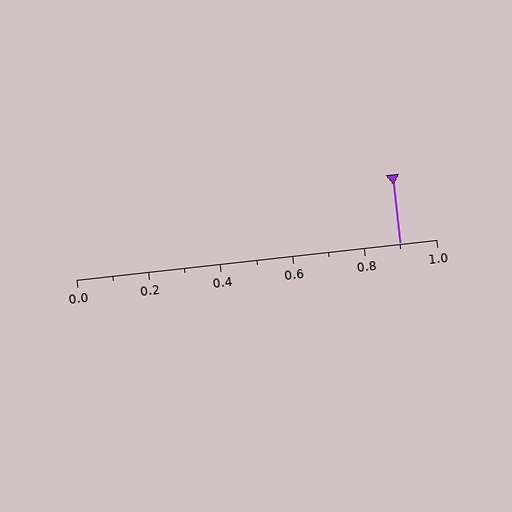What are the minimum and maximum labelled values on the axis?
The axis runs from 0.0 to 1.0.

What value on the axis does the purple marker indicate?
The marker indicates approximately 0.9.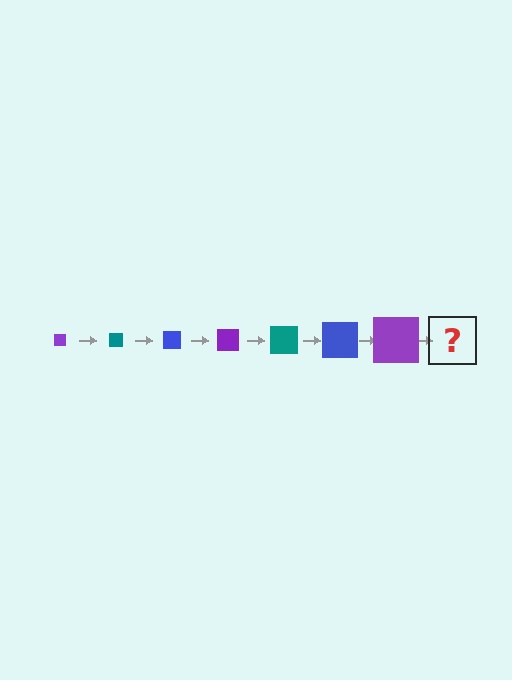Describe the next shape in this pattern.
It should be a teal square, larger than the previous one.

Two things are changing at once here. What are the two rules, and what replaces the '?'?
The two rules are that the square grows larger each step and the color cycles through purple, teal, and blue. The '?' should be a teal square, larger than the previous one.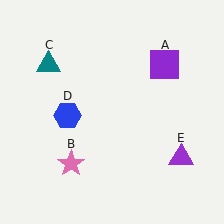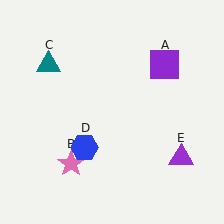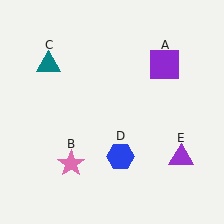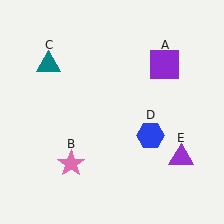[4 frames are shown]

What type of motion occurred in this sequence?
The blue hexagon (object D) rotated counterclockwise around the center of the scene.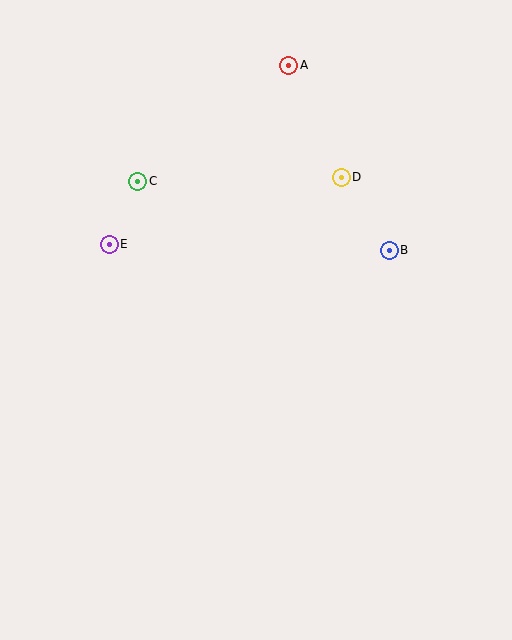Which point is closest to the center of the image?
Point B at (389, 250) is closest to the center.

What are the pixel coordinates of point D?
Point D is at (341, 177).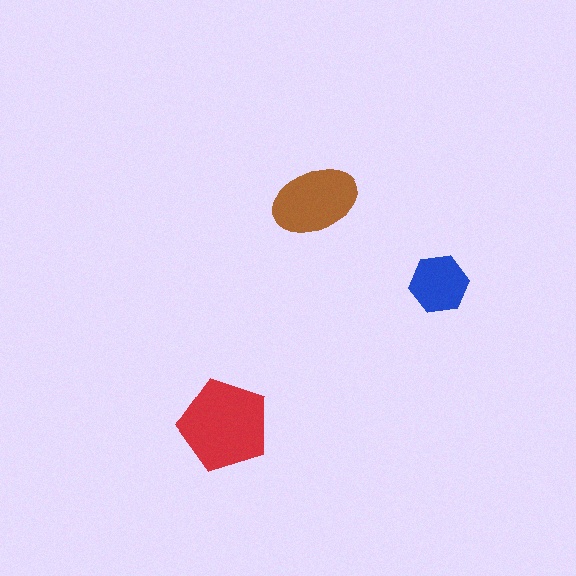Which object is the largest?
The red pentagon.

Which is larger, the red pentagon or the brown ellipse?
The red pentagon.